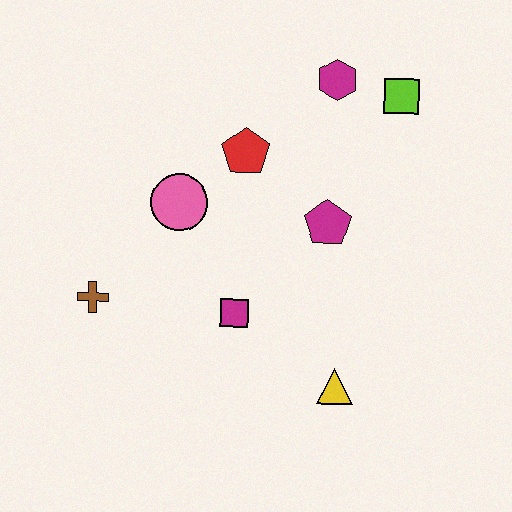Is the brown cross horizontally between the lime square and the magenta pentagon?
No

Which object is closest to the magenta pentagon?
The red pentagon is closest to the magenta pentagon.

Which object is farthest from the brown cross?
The lime square is farthest from the brown cross.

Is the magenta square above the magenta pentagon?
No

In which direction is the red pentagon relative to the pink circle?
The red pentagon is to the right of the pink circle.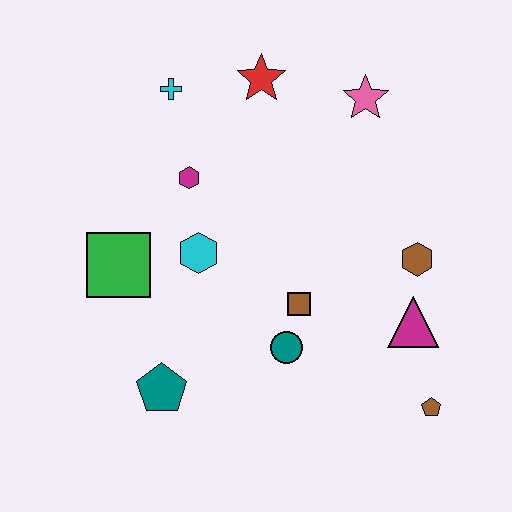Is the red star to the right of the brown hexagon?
No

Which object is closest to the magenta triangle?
The brown hexagon is closest to the magenta triangle.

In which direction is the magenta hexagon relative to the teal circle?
The magenta hexagon is above the teal circle.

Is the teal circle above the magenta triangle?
No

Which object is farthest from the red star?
The brown pentagon is farthest from the red star.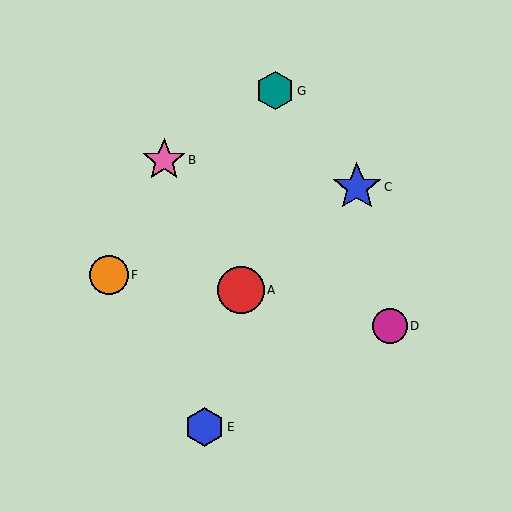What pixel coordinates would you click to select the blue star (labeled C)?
Click at (357, 187) to select the blue star C.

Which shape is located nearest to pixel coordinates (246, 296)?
The red circle (labeled A) at (241, 290) is nearest to that location.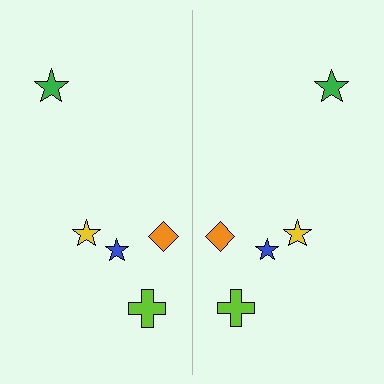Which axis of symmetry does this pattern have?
The pattern has a vertical axis of symmetry running through the center of the image.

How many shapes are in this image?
There are 10 shapes in this image.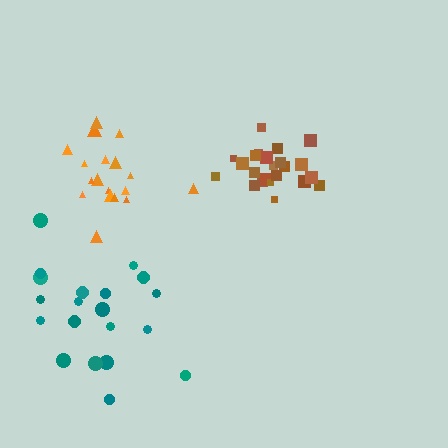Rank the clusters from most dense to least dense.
brown, orange, teal.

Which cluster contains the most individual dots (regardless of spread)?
Brown (23).